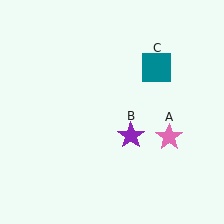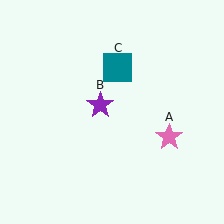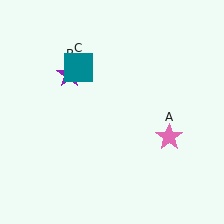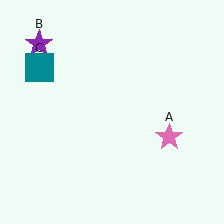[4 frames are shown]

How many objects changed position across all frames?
2 objects changed position: purple star (object B), teal square (object C).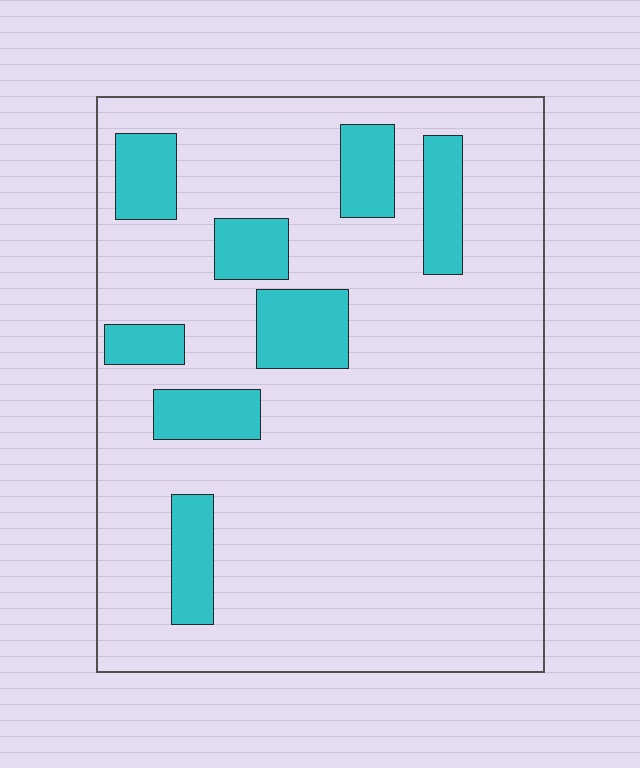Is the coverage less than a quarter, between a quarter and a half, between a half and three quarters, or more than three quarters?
Less than a quarter.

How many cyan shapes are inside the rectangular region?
8.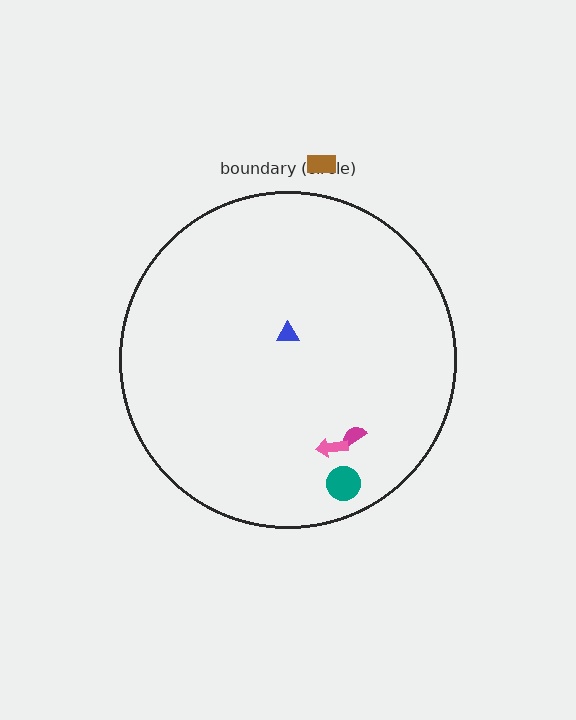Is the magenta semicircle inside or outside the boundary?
Inside.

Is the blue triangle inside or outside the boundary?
Inside.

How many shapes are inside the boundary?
4 inside, 1 outside.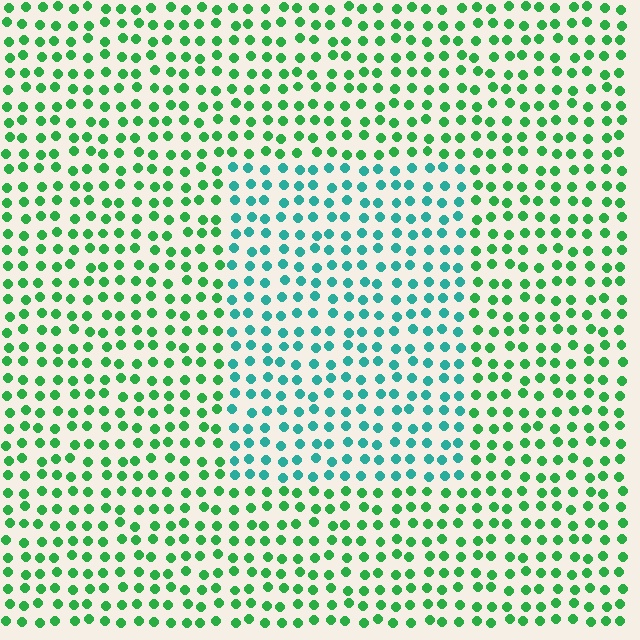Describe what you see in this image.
The image is filled with small green elements in a uniform arrangement. A rectangle-shaped region is visible where the elements are tinted to a slightly different hue, forming a subtle color boundary.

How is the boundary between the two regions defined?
The boundary is defined purely by a slight shift in hue (about 41 degrees). Spacing, size, and orientation are identical on both sides.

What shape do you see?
I see a rectangle.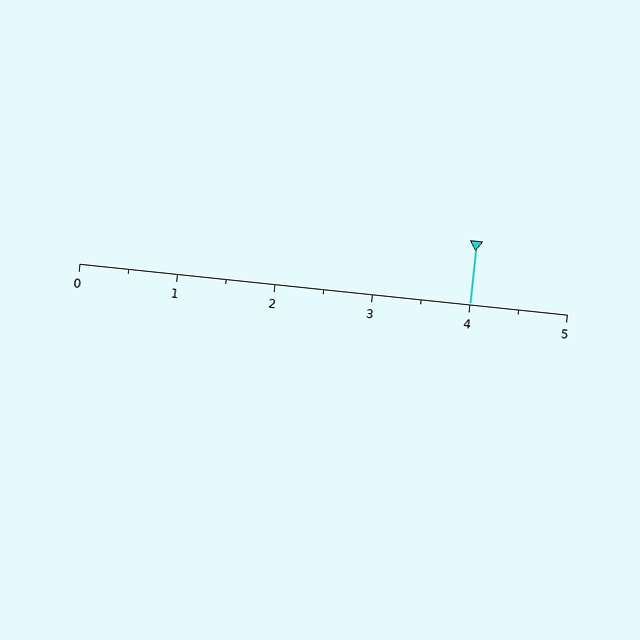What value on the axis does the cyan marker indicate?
The marker indicates approximately 4.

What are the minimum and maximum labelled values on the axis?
The axis runs from 0 to 5.